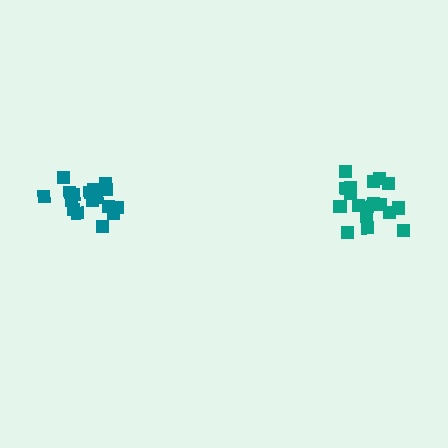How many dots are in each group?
Group 1: 18 dots, Group 2: 17 dots (35 total).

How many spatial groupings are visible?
There are 2 spatial groupings.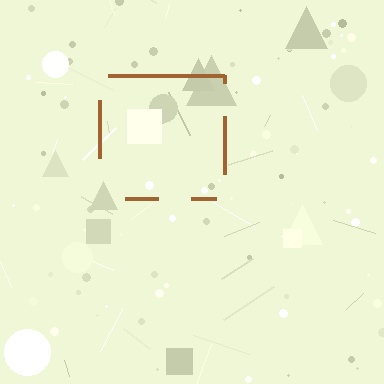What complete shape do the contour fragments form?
The contour fragments form a square.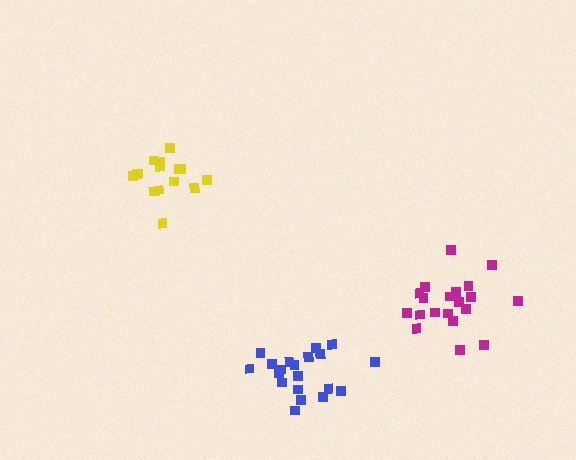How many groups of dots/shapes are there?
There are 3 groups.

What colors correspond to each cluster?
The clusters are colored: magenta, yellow, blue.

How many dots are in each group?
Group 1: 20 dots, Group 2: 15 dots, Group 3: 20 dots (55 total).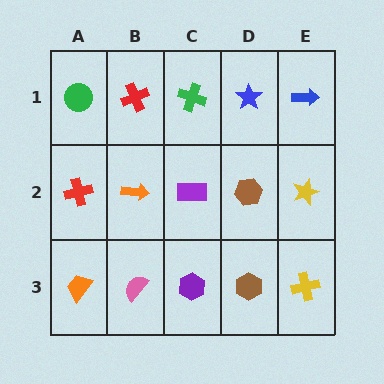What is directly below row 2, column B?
A pink semicircle.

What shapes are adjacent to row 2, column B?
A red cross (row 1, column B), a pink semicircle (row 3, column B), a red cross (row 2, column A), a purple rectangle (row 2, column C).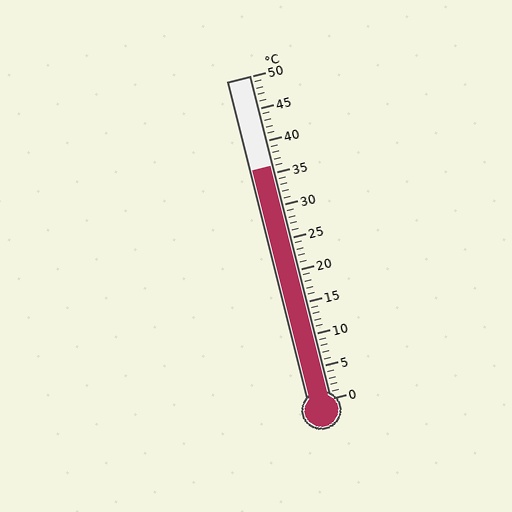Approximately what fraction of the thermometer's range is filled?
The thermometer is filled to approximately 70% of its range.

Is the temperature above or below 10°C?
The temperature is above 10°C.